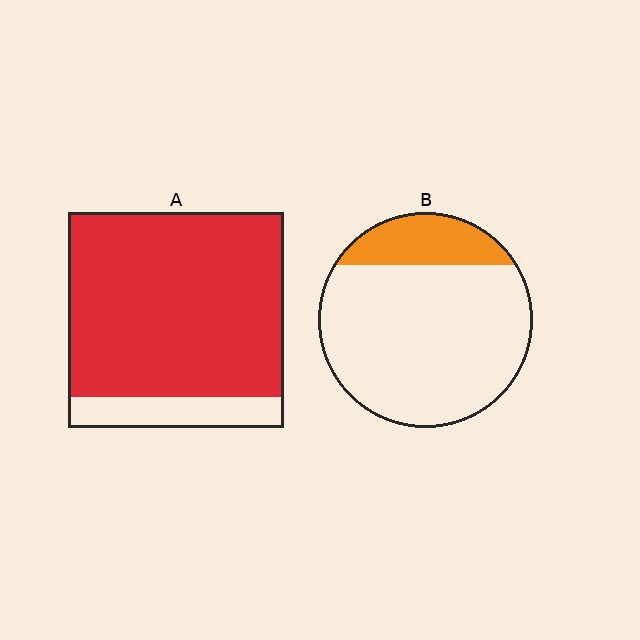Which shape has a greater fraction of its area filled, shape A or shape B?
Shape A.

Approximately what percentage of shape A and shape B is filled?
A is approximately 85% and B is approximately 20%.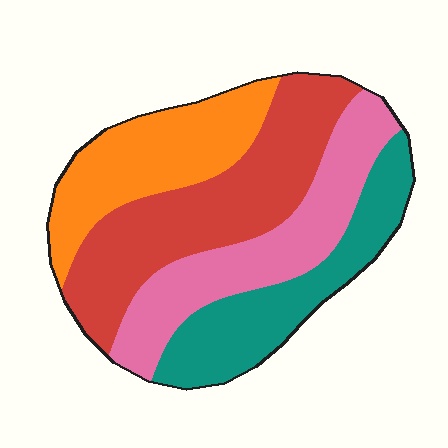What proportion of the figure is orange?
Orange covers roughly 20% of the figure.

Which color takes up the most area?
Red, at roughly 30%.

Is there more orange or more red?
Red.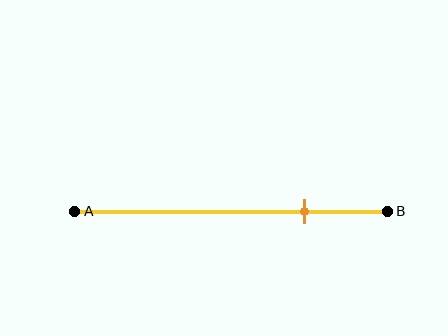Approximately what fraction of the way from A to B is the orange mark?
The orange mark is approximately 75% of the way from A to B.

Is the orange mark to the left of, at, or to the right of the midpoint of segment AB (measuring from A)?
The orange mark is to the right of the midpoint of segment AB.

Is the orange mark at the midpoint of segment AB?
No, the mark is at about 75% from A, not at the 50% midpoint.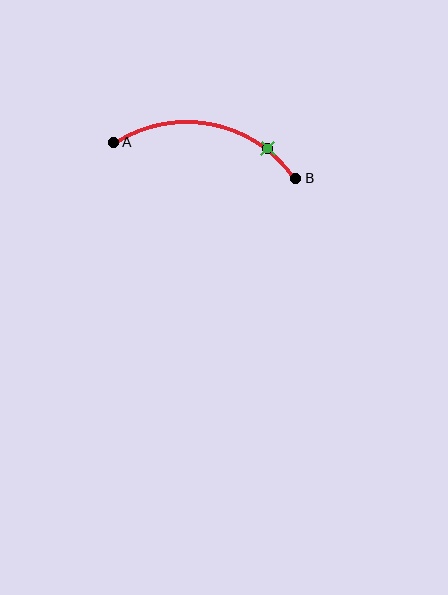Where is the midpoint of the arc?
The arc midpoint is the point on the curve farthest from the straight line joining A and B. It sits above that line.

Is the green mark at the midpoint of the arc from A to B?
No. The green mark lies on the arc but is closer to endpoint B. The arc midpoint would be at the point on the curve equidistant along the arc from both A and B.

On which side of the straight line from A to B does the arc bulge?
The arc bulges above the straight line connecting A and B.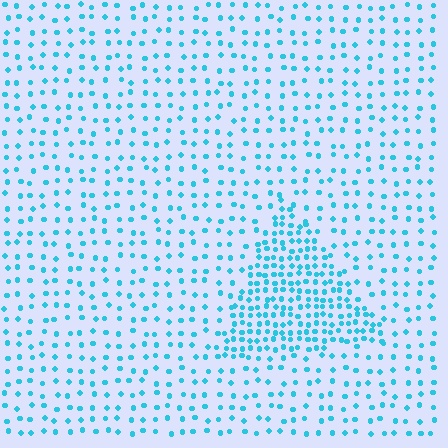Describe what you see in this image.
The image contains small cyan elements arranged at two different densities. A triangle-shaped region is visible where the elements are more densely packed than the surrounding area.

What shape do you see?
I see a triangle.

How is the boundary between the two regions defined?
The boundary is defined by a change in element density (approximately 2.3x ratio). All elements are the same color, size, and shape.